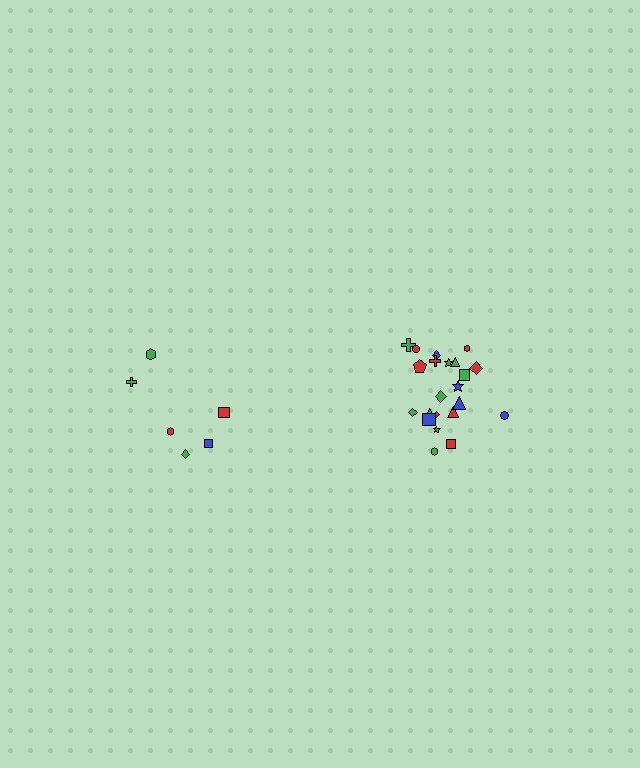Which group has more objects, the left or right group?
The right group.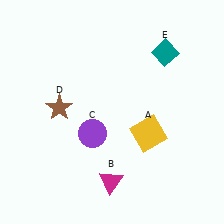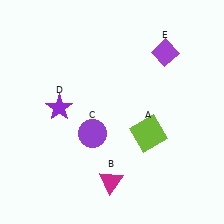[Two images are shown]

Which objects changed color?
A changed from yellow to lime. D changed from brown to purple. E changed from teal to purple.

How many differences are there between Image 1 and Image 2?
There are 3 differences between the two images.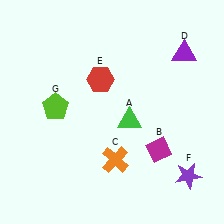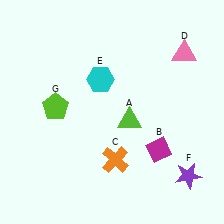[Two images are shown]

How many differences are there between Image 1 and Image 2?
There are 3 differences between the two images.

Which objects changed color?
A changed from green to lime. D changed from purple to pink. E changed from red to cyan.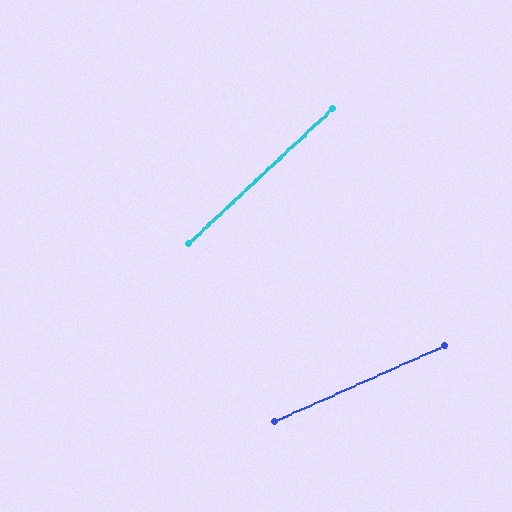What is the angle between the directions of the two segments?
Approximately 19 degrees.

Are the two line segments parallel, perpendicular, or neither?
Neither parallel nor perpendicular — they differ by about 19°.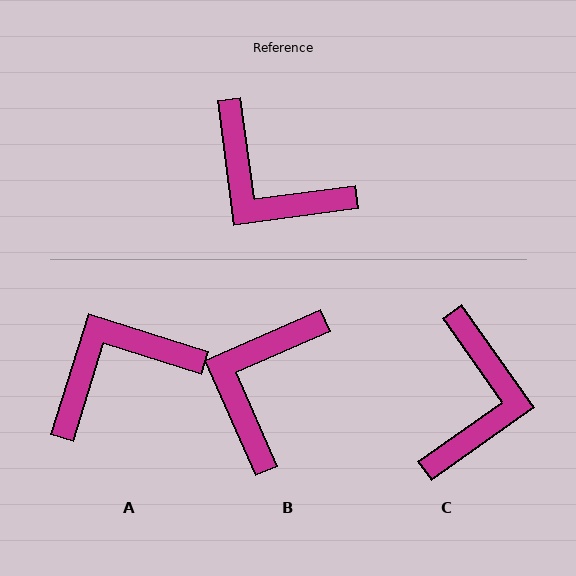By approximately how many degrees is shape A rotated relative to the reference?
Approximately 115 degrees clockwise.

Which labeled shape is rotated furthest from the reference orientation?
C, about 118 degrees away.